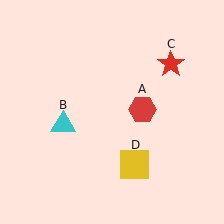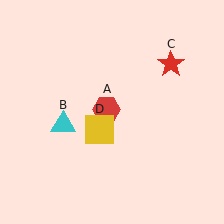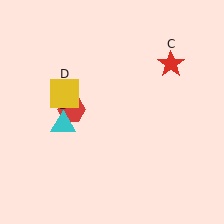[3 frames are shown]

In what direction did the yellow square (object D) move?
The yellow square (object D) moved up and to the left.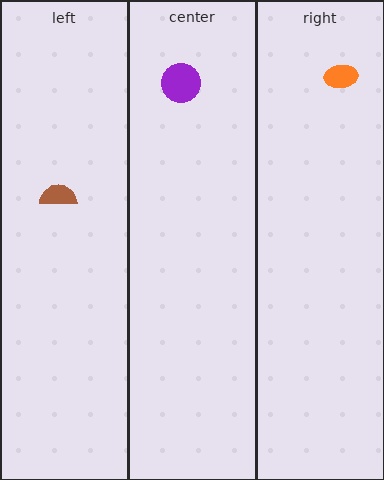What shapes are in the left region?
The brown semicircle.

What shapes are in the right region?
The orange ellipse.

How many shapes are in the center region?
1.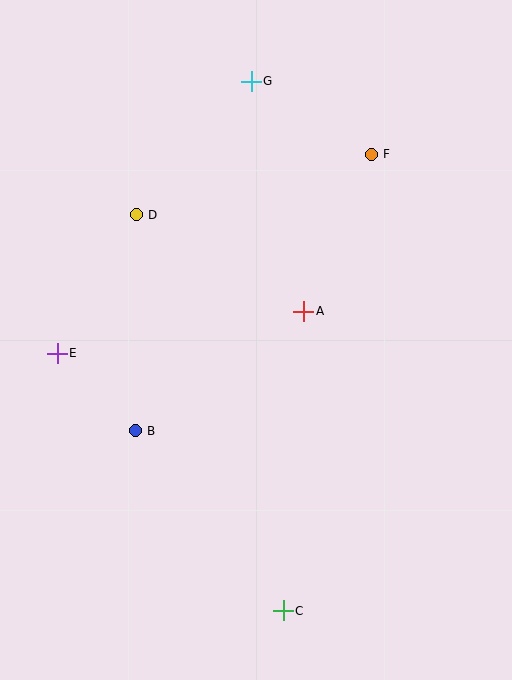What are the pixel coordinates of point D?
Point D is at (136, 215).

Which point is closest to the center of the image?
Point A at (304, 311) is closest to the center.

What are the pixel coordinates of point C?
Point C is at (283, 611).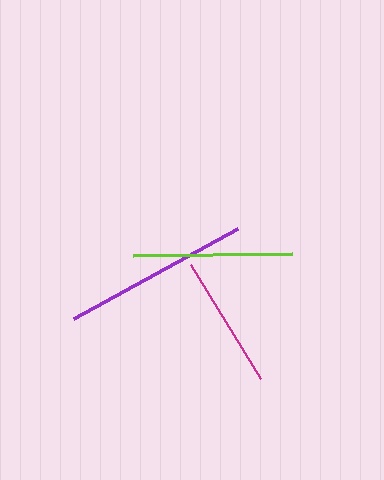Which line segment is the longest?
The purple line is the longest at approximately 187 pixels.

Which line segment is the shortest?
The magenta line is the shortest at approximately 134 pixels.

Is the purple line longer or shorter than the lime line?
The purple line is longer than the lime line.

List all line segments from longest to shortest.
From longest to shortest: purple, lime, magenta.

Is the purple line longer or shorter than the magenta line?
The purple line is longer than the magenta line.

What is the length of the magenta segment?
The magenta segment is approximately 134 pixels long.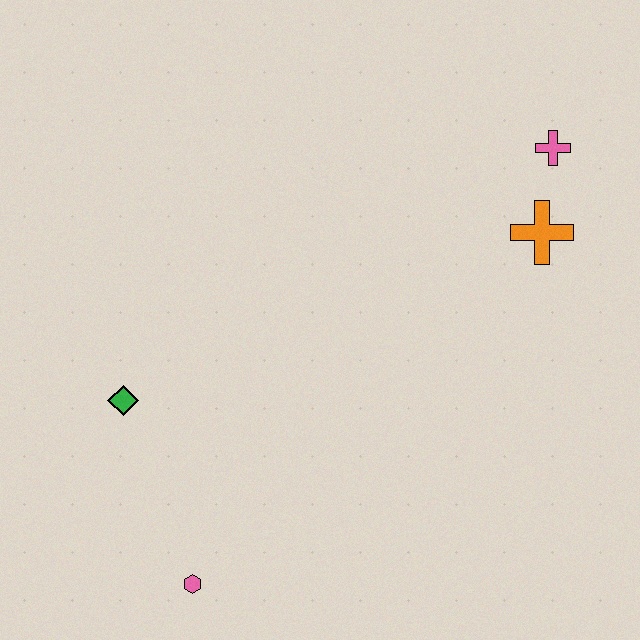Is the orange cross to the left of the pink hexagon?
No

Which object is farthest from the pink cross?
The pink hexagon is farthest from the pink cross.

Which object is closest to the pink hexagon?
The green diamond is closest to the pink hexagon.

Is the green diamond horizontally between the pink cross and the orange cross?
No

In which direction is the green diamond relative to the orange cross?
The green diamond is to the left of the orange cross.